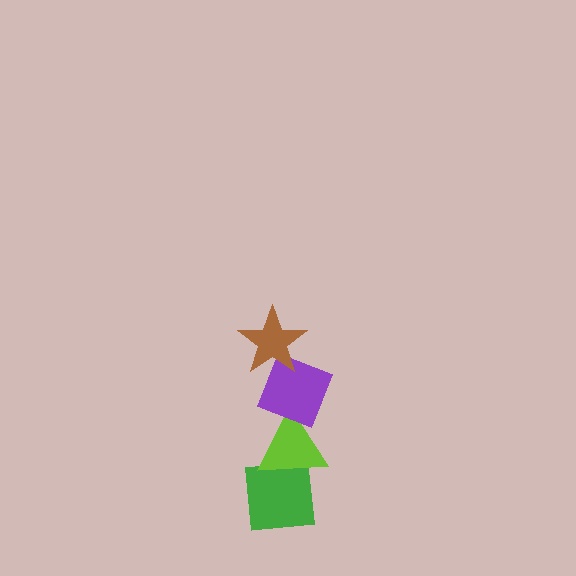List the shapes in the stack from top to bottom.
From top to bottom: the brown star, the purple diamond, the lime triangle, the green square.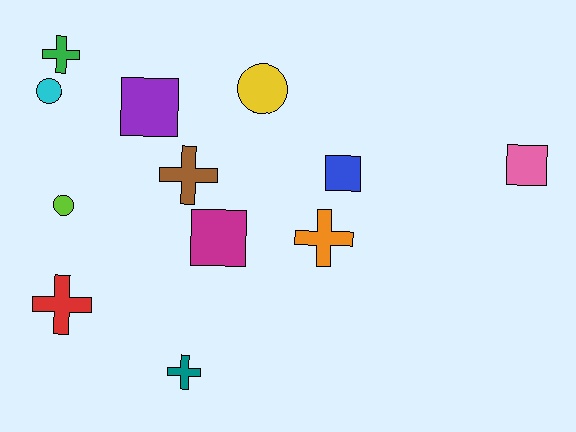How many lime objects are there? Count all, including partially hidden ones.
There is 1 lime object.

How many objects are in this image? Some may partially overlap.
There are 12 objects.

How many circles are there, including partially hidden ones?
There are 3 circles.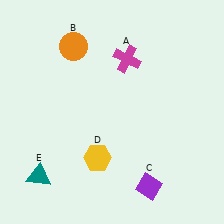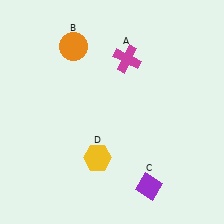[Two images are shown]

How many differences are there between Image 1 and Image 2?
There is 1 difference between the two images.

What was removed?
The teal triangle (E) was removed in Image 2.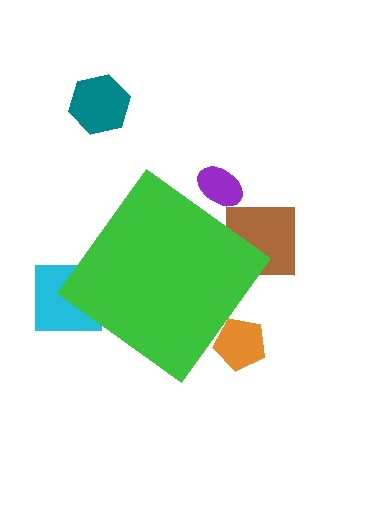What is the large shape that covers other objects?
A green diamond.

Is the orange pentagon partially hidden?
Yes, the orange pentagon is partially hidden behind the green diamond.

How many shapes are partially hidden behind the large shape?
4 shapes are partially hidden.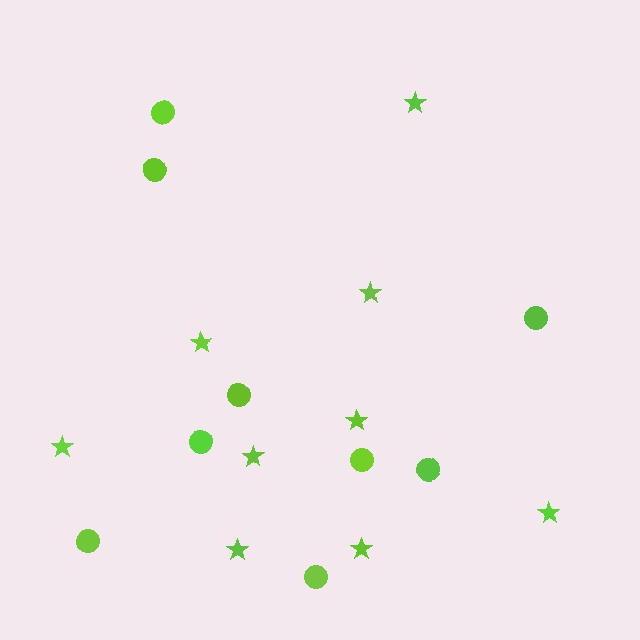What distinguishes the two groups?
There are 2 groups: one group of circles (9) and one group of stars (9).